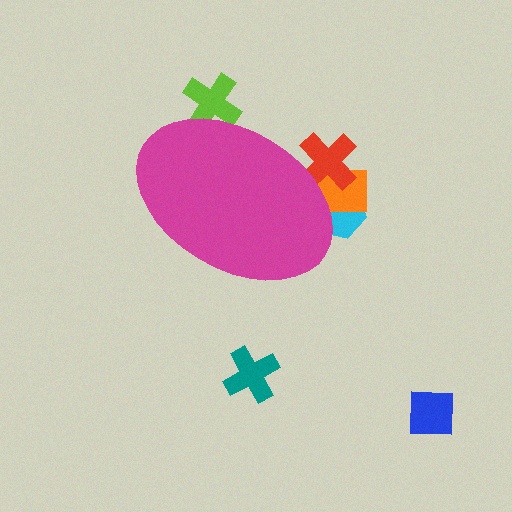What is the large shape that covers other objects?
A magenta ellipse.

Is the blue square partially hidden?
No, the blue square is fully visible.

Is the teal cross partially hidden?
No, the teal cross is fully visible.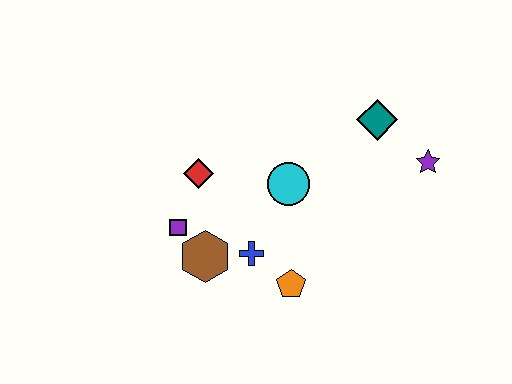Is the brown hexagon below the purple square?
Yes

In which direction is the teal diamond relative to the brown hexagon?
The teal diamond is to the right of the brown hexagon.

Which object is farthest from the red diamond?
The purple star is farthest from the red diamond.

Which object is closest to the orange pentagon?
The blue cross is closest to the orange pentagon.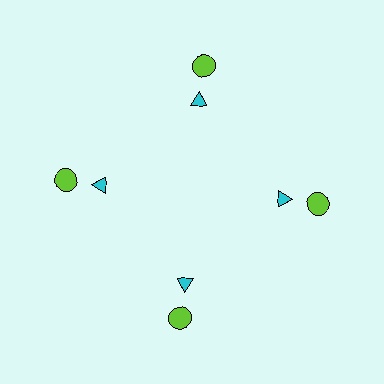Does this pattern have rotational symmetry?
Yes, this pattern has 4-fold rotational symmetry. It looks the same after rotating 90 degrees around the center.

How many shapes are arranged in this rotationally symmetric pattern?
There are 8 shapes, arranged in 4 groups of 2.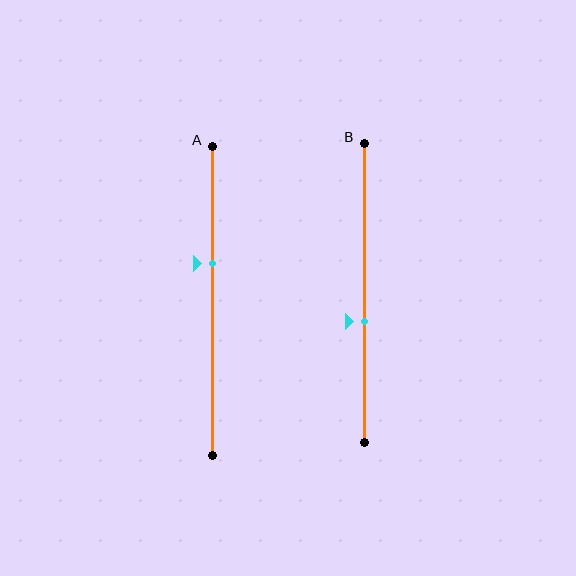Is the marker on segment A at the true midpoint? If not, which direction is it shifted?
No, the marker on segment A is shifted upward by about 12% of the segment length.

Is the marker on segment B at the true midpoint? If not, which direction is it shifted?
No, the marker on segment B is shifted downward by about 9% of the segment length.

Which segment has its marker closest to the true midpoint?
Segment B has its marker closest to the true midpoint.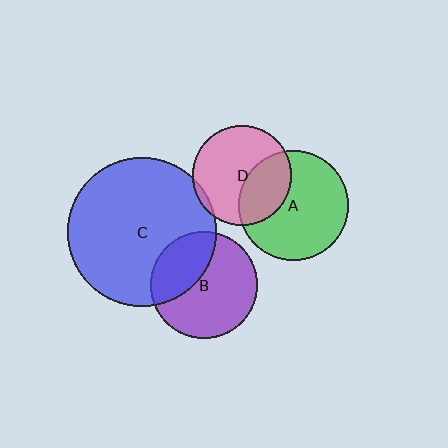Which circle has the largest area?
Circle C (blue).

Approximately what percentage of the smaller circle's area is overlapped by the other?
Approximately 35%.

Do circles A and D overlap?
Yes.